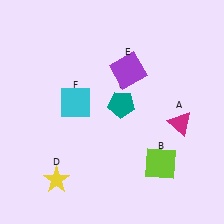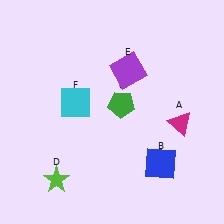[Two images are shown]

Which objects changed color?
B changed from lime to blue. C changed from teal to green. D changed from yellow to lime.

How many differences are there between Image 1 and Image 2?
There are 3 differences between the two images.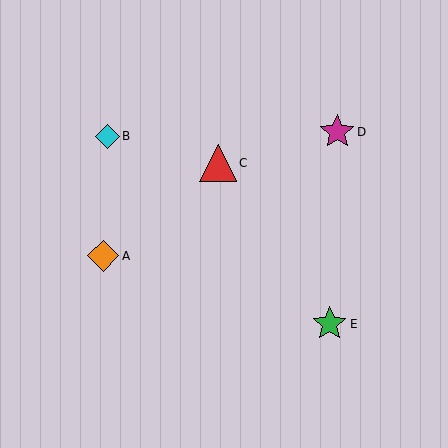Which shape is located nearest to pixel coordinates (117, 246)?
The orange diamond (labeled A) at (103, 256) is nearest to that location.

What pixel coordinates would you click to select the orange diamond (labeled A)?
Click at (103, 256) to select the orange diamond A.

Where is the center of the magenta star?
The center of the magenta star is at (337, 132).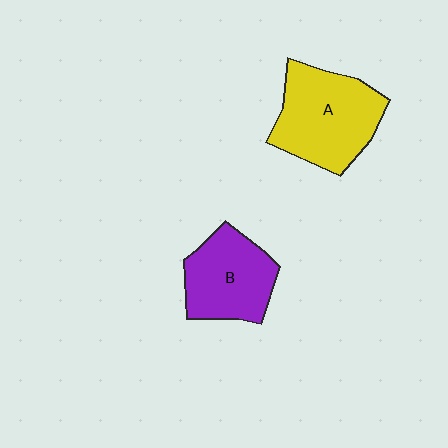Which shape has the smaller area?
Shape B (purple).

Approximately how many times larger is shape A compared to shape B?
Approximately 1.3 times.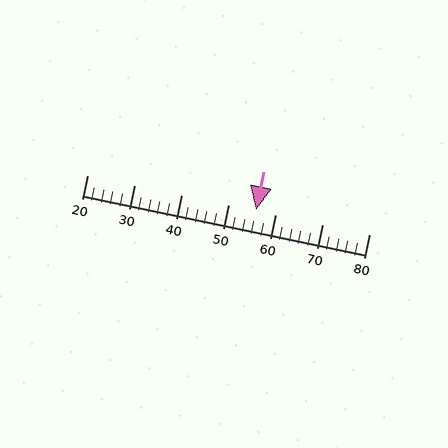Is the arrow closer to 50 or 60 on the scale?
The arrow is closer to 60.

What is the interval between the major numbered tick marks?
The major tick marks are spaced 10 units apart.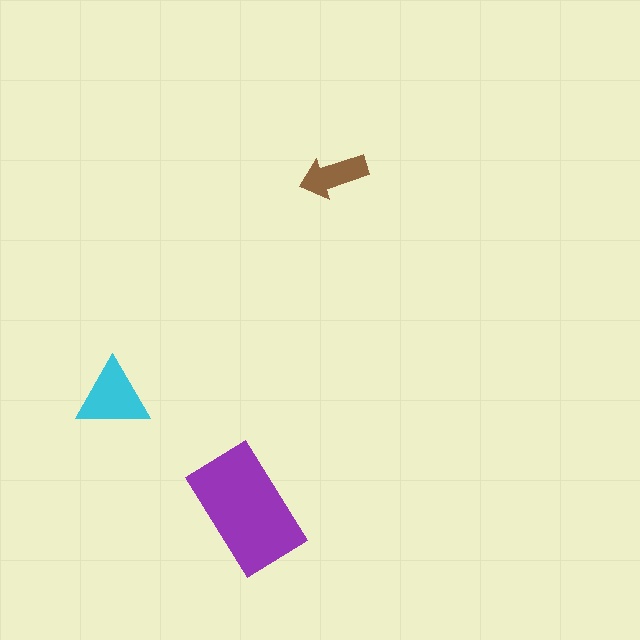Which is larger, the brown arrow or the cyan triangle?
The cyan triangle.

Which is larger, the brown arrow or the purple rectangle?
The purple rectangle.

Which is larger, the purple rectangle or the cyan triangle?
The purple rectangle.